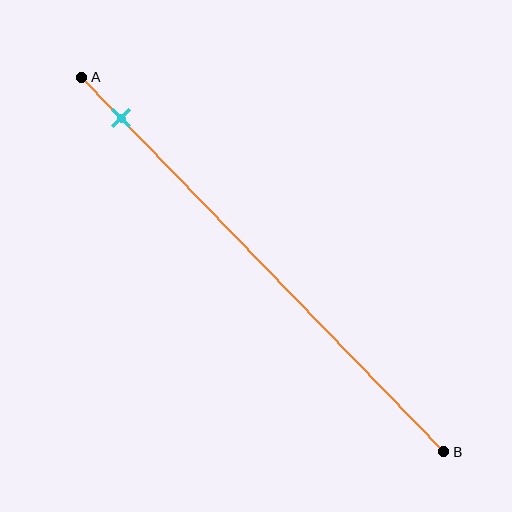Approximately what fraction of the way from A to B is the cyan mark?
The cyan mark is approximately 10% of the way from A to B.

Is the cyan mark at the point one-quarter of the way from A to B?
No, the mark is at about 10% from A, not at the 25% one-quarter point.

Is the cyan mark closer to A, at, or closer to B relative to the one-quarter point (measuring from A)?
The cyan mark is closer to point A than the one-quarter point of segment AB.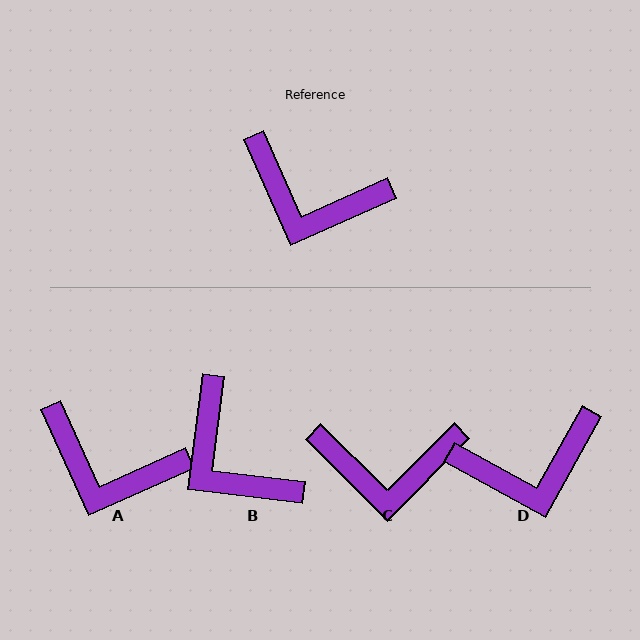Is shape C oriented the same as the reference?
No, it is off by about 21 degrees.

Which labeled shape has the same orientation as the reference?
A.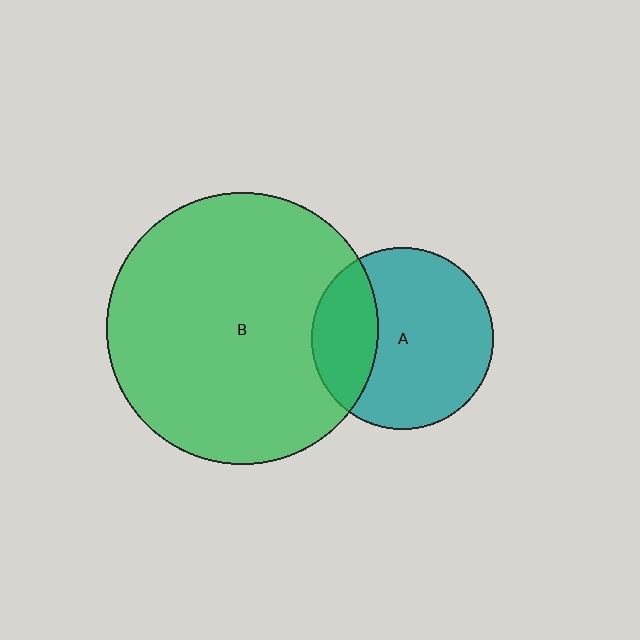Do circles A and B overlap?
Yes.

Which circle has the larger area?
Circle B (green).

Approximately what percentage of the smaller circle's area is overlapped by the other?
Approximately 30%.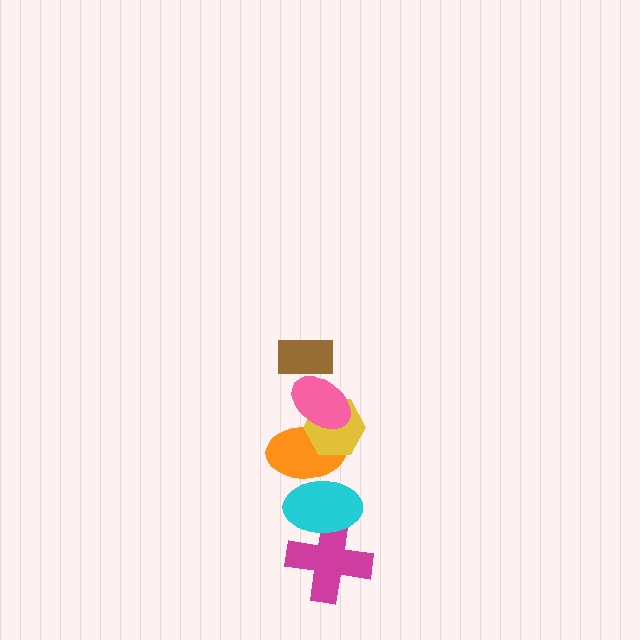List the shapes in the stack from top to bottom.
From top to bottom: the brown rectangle, the pink ellipse, the yellow hexagon, the orange ellipse, the cyan ellipse, the magenta cross.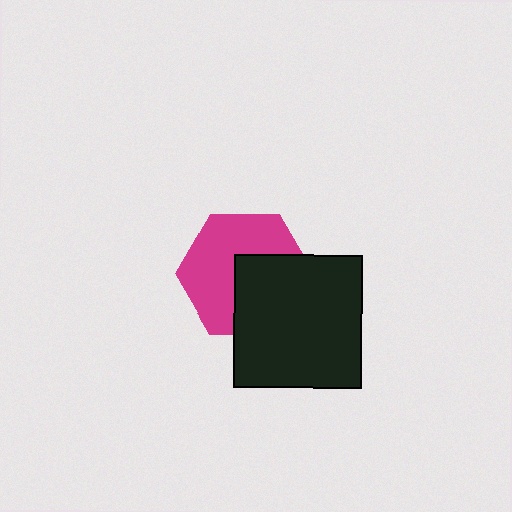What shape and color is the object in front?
The object in front is a black rectangle.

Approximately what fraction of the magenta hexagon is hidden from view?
Roughly 43% of the magenta hexagon is hidden behind the black rectangle.